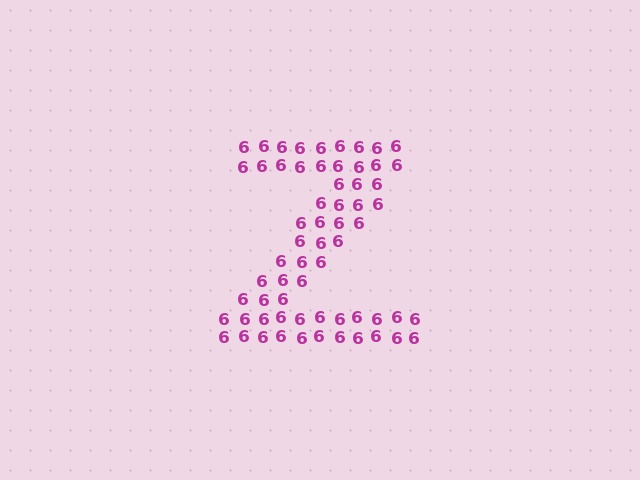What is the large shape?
The large shape is the letter Z.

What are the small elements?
The small elements are digit 6's.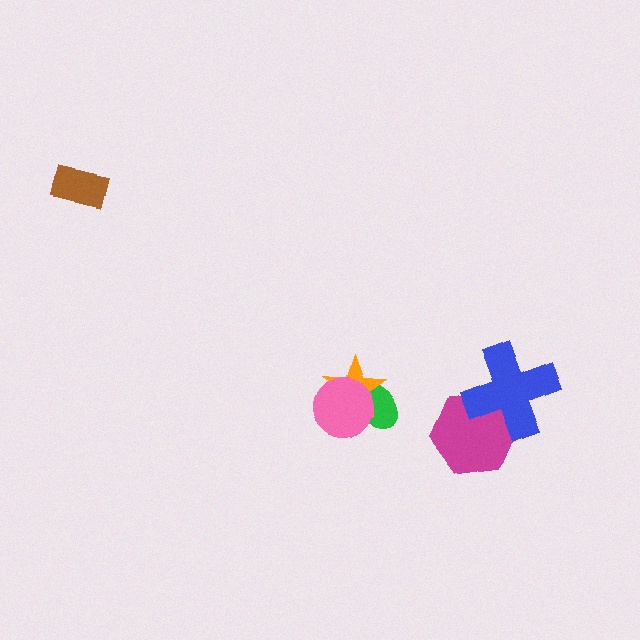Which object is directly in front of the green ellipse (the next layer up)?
The orange star is directly in front of the green ellipse.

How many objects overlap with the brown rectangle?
0 objects overlap with the brown rectangle.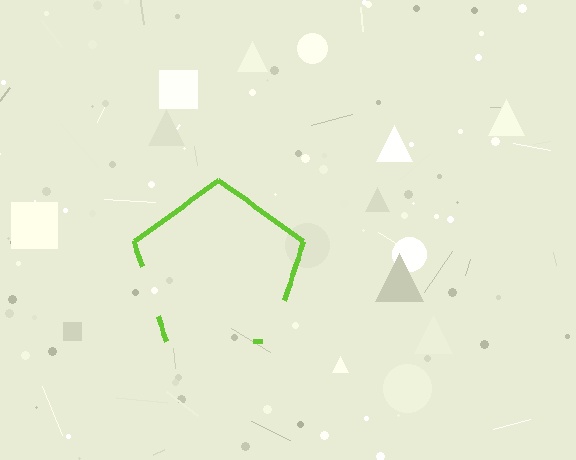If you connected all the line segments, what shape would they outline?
They would outline a pentagon.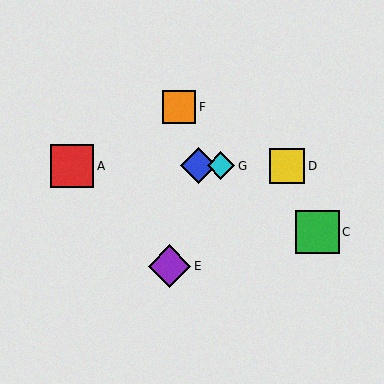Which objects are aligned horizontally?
Objects A, B, D, G are aligned horizontally.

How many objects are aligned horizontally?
4 objects (A, B, D, G) are aligned horizontally.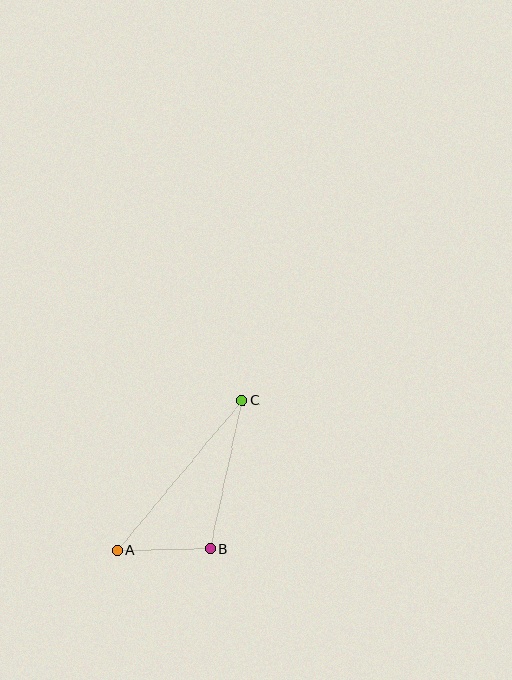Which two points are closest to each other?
Points A and B are closest to each other.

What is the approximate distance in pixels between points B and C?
The distance between B and C is approximately 151 pixels.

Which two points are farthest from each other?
Points A and C are farthest from each other.